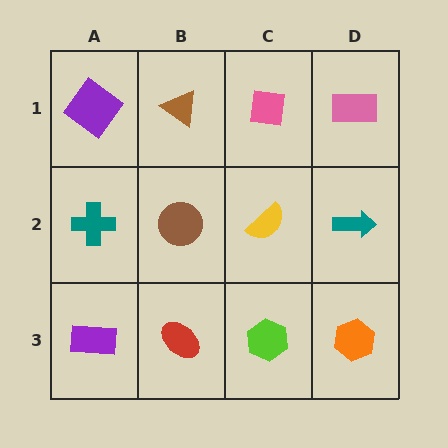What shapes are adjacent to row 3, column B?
A brown circle (row 2, column B), a purple rectangle (row 3, column A), a lime hexagon (row 3, column C).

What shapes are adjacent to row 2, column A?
A purple diamond (row 1, column A), a purple rectangle (row 3, column A), a brown circle (row 2, column B).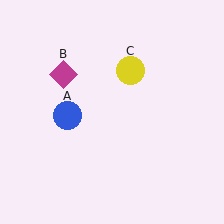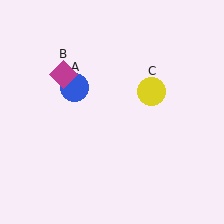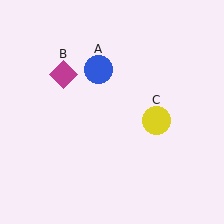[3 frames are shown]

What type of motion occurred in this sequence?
The blue circle (object A), yellow circle (object C) rotated clockwise around the center of the scene.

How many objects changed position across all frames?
2 objects changed position: blue circle (object A), yellow circle (object C).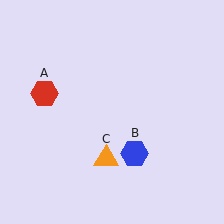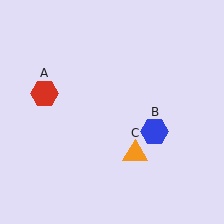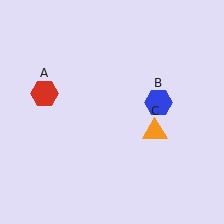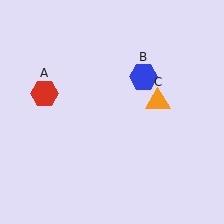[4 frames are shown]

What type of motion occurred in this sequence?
The blue hexagon (object B), orange triangle (object C) rotated counterclockwise around the center of the scene.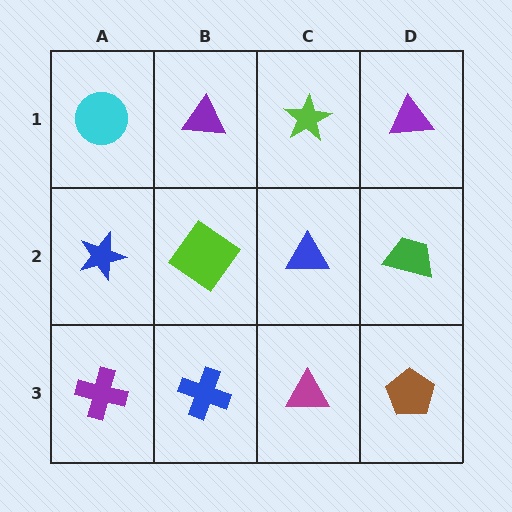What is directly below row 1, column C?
A blue triangle.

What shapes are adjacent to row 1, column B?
A lime diamond (row 2, column B), a cyan circle (row 1, column A), a lime star (row 1, column C).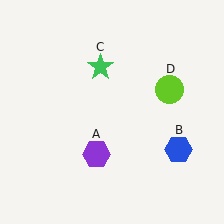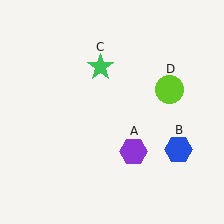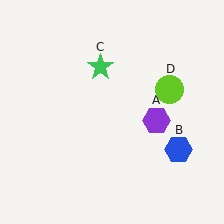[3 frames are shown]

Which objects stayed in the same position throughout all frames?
Blue hexagon (object B) and green star (object C) and lime circle (object D) remained stationary.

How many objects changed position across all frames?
1 object changed position: purple hexagon (object A).